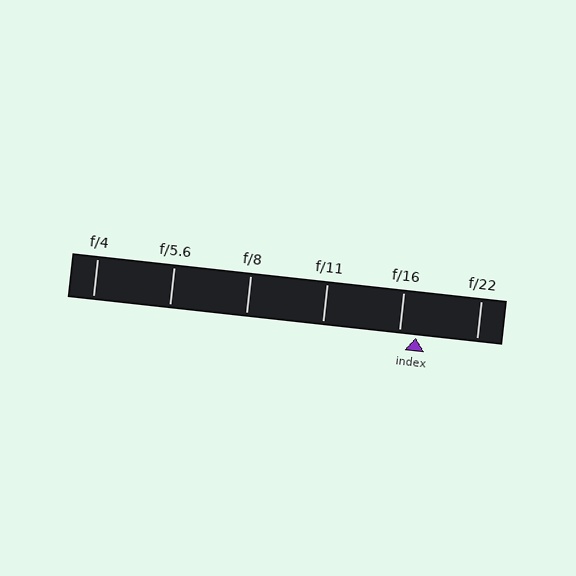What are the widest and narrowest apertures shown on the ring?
The widest aperture shown is f/4 and the narrowest is f/22.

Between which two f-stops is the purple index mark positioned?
The index mark is between f/16 and f/22.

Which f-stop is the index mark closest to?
The index mark is closest to f/16.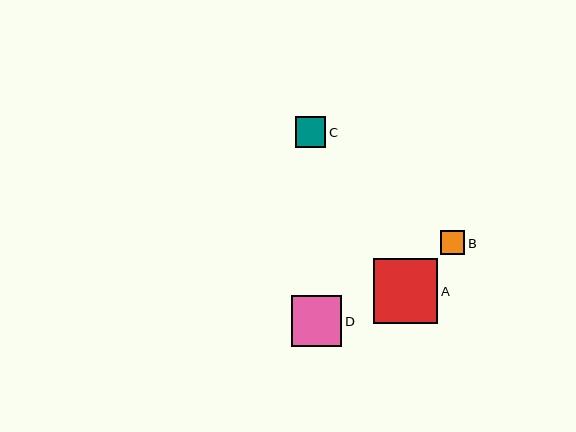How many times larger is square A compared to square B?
Square A is approximately 2.7 times the size of square B.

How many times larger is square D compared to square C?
Square D is approximately 1.6 times the size of square C.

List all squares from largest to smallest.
From largest to smallest: A, D, C, B.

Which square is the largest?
Square A is the largest with a size of approximately 65 pixels.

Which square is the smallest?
Square B is the smallest with a size of approximately 24 pixels.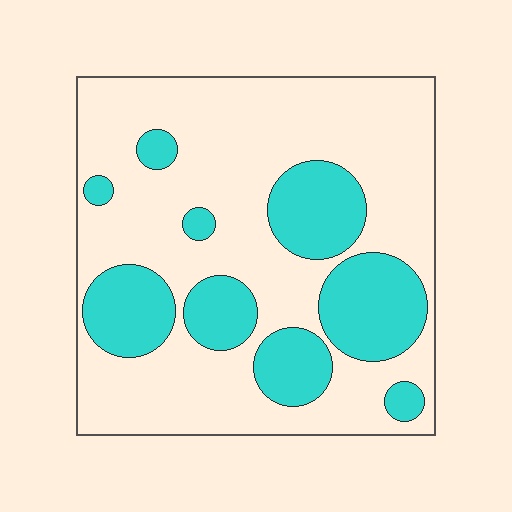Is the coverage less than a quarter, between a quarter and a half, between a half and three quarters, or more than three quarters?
Between a quarter and a half.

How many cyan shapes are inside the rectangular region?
9.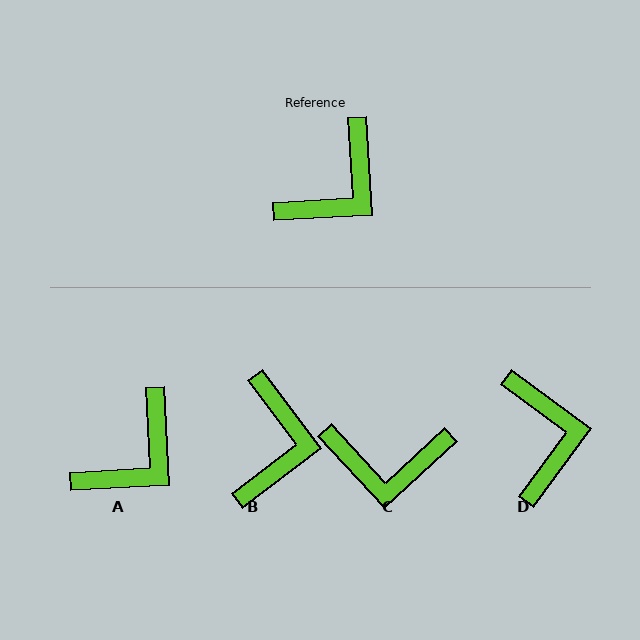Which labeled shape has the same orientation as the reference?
A.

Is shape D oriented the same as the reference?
No, it is off by about 51 degrees.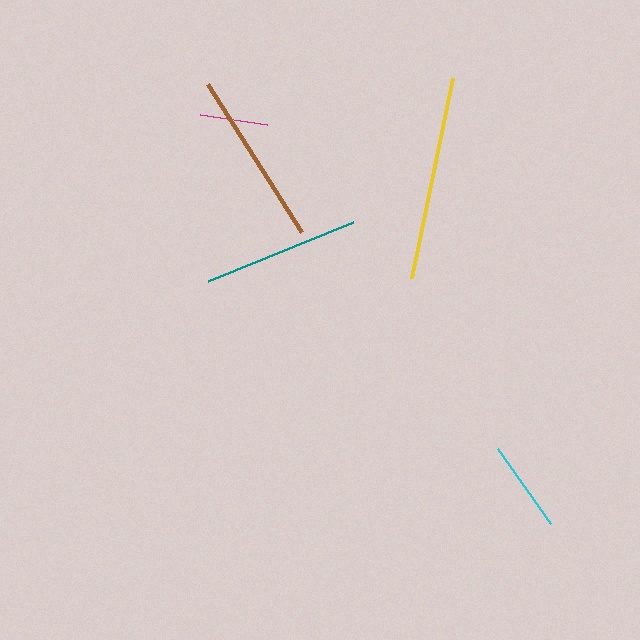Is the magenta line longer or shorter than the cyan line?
The cyan line is longer than the magenta line.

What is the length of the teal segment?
The teal segment is approximately 156 pixels long.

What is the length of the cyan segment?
The cyan segment is approximately 92 pixels long.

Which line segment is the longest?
The yellow line is the longest at approximately 204 pixels.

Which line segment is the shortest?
The magenta line is the shortest at approximately 68 pixels.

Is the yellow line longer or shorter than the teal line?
The yellow line is longer than the teal line.